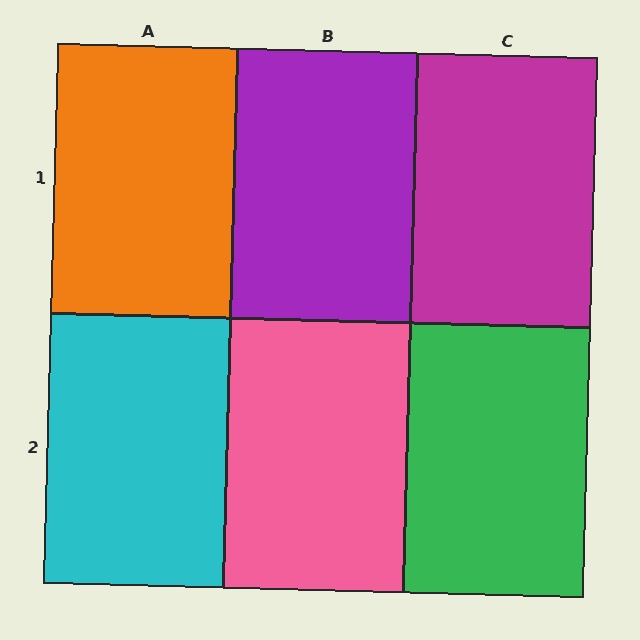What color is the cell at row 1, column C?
Magenta.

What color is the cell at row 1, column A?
Orange.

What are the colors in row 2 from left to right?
Cyan, pink, green.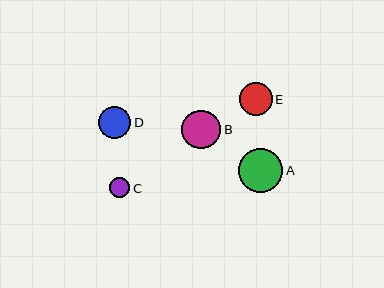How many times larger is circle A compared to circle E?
Circle A is approximately 1.3 times the size of circle E.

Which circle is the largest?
Circle A is the largest with a size of approximately 44 pixels.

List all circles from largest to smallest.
From largest to smallest: A, B, E, D, C.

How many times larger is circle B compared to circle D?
Circle B is approximately 1.2 times the size of circle D.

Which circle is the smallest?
Circle C is the smallest with a size of approximately 20 pixels.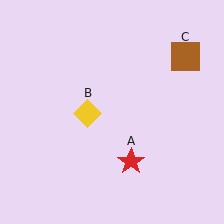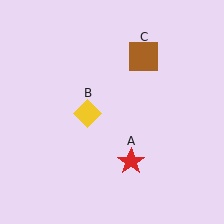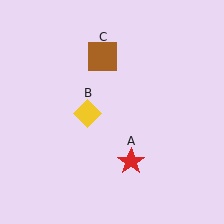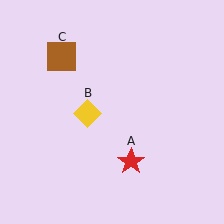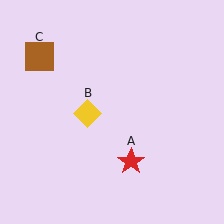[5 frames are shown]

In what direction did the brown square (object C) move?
The brown square (object C) moved left.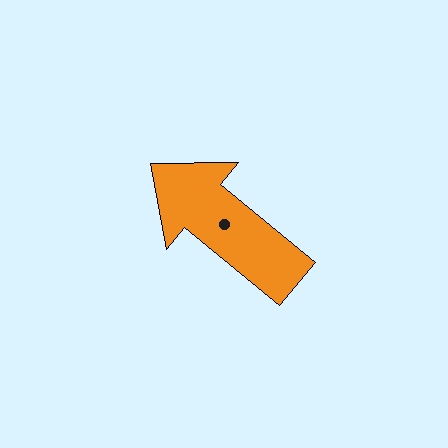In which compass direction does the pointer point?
Northwest.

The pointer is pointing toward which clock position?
Roughly 10 o'clock.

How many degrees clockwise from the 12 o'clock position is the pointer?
Approximately 309 degrees.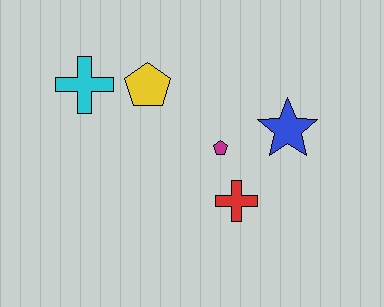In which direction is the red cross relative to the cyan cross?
The red cross is to the right of the cyan cross.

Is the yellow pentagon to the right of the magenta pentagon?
No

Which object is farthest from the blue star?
The cyan cross is farthest from the blue star.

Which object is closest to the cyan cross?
The yellow pentagon is closest to the cyan cross.